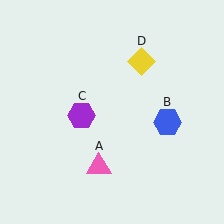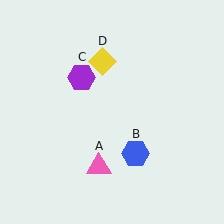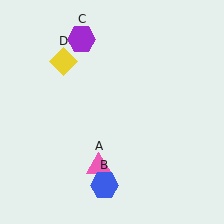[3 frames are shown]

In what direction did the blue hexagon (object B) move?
The blue hexagon (object B) moved down and to the left.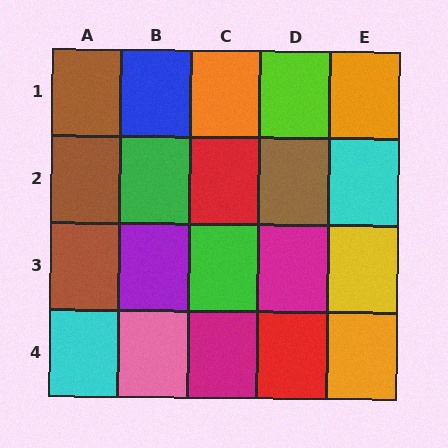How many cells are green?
2 cells are green.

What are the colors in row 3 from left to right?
Brown, purple, green, magenta, yellow.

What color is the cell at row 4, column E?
Orange.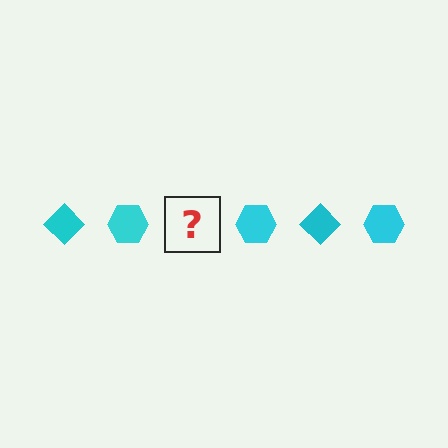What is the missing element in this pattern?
The missing element is a cyan diamond.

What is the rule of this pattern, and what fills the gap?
The rule is that the pattern cycles through diamond, hexagon shapes in cyan. The gap should be filled with a cyan diamond.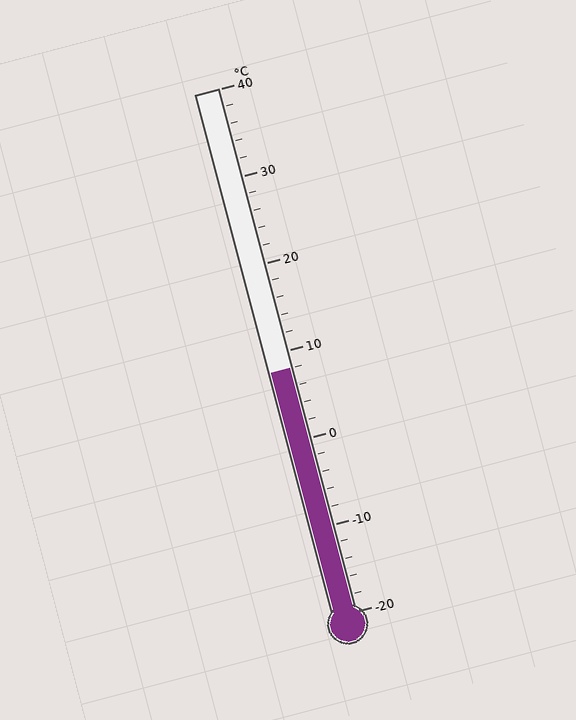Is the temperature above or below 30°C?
The temperature is below 30°C.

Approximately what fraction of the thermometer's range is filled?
The thermometer is filled to approximately 45% of its range.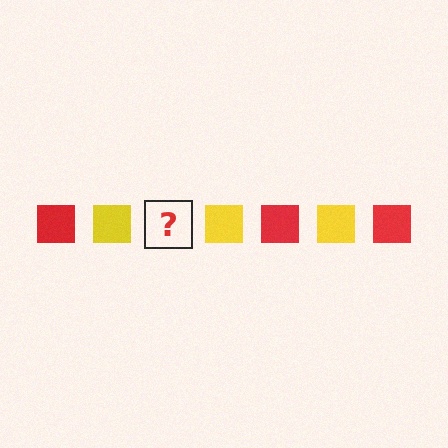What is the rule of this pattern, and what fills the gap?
The rule is that the pattern cycles through red, yellow squares. The gap should be filled with a red square.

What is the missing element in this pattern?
The missing element is a red square.